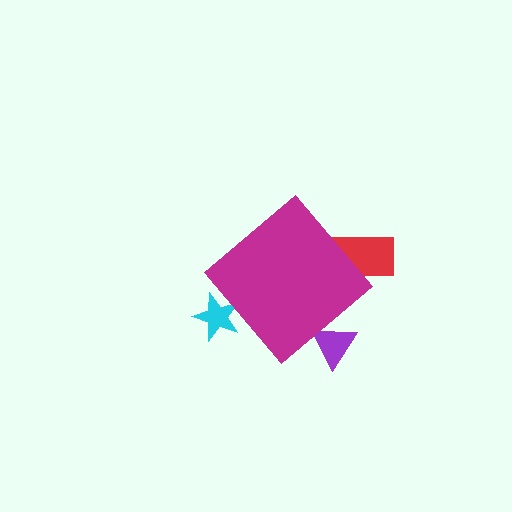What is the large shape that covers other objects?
A magenta diamond.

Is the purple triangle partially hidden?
Yes, the purple triangle is partially hidden behind the magenta diamond.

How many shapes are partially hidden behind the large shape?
3 shapes are partially hidden.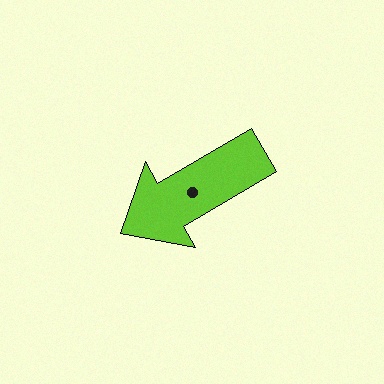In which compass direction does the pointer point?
Southwest.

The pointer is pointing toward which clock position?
Roughly 8 o'clock.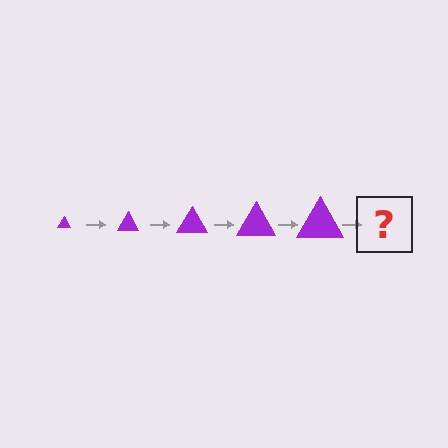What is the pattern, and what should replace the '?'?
The pattern is that the triangle gets progressively larger each step. The '?' should be a purple triangle, larger than the previous one.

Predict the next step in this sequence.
The next step is a purple triangle, larger than the previous one.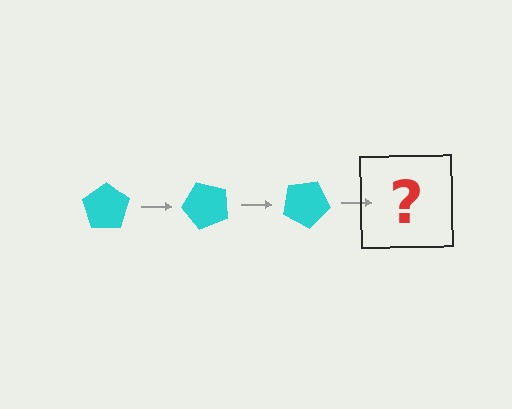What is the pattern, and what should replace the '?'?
The pattern is that the pentagon rotates 50 degrees each step. The '?' should be a cyan pentagon rotated 150 degrees.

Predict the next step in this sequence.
The next step is a cyan pentagon rotated 150 degrees.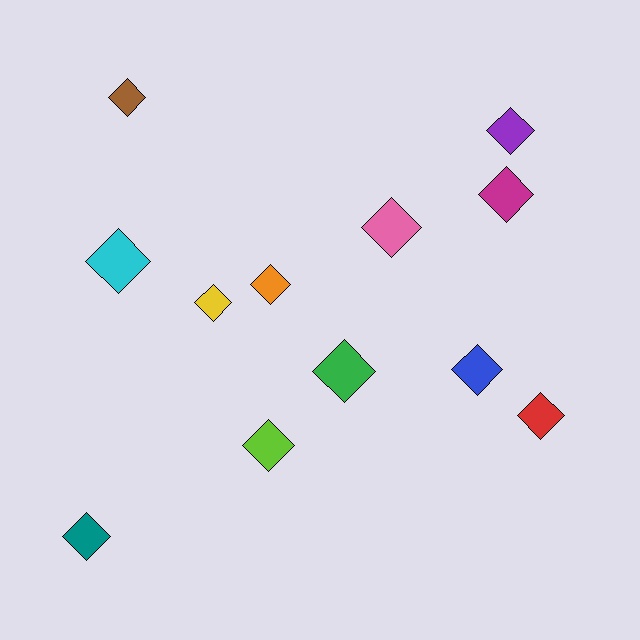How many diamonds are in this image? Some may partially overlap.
There are 12 diamonds.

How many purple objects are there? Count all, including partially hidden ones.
There is 1 purple object.